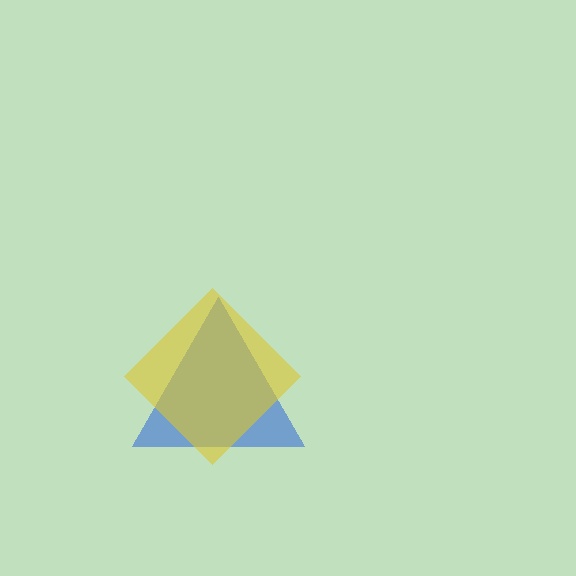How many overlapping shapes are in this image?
There are 2 overlapping shapes in the image.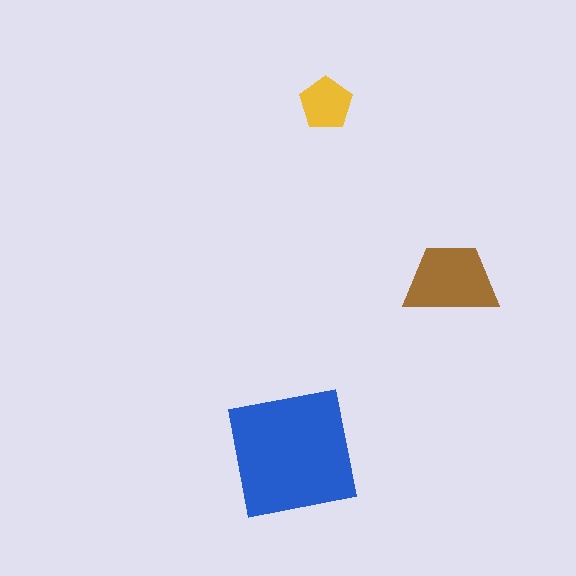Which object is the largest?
The blue square.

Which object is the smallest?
The yellow pentagon.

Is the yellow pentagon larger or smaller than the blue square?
Smaller.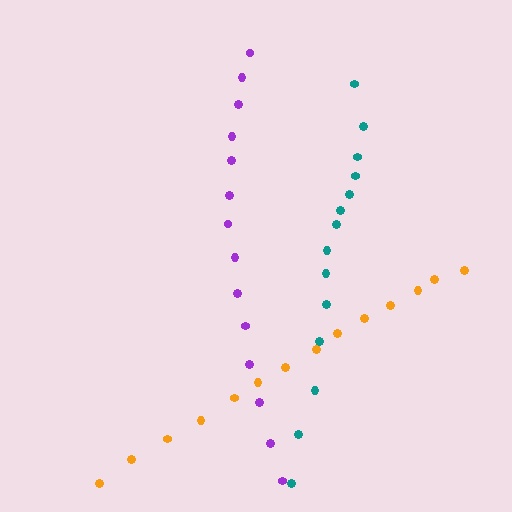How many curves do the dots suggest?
There are 3 distinct paths.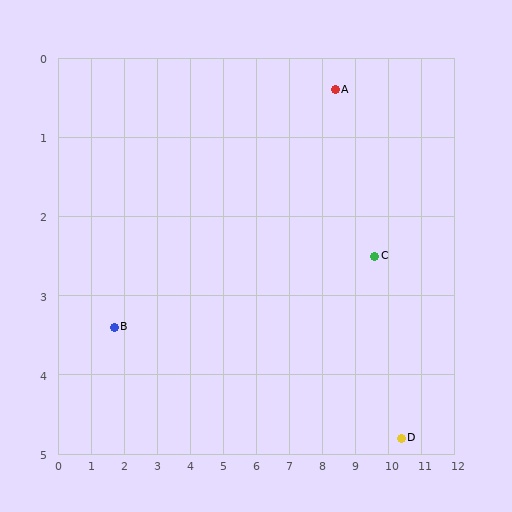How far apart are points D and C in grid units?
Points D and C are about 2.4 grid units apart.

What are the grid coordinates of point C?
Point C is at approximately (9.6, 2.5).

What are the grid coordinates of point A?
Point A is at approximately (8.4, 0.4).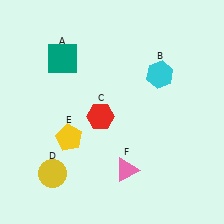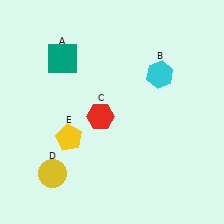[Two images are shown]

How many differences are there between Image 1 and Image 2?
There is 1 difference between the two images.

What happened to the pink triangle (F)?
The pink triangle (F) was removed in Image 2. It was in the bottom-right area of Image 1.